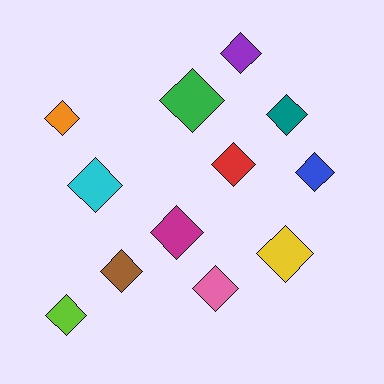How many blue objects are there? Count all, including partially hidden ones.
There is 1 blue object.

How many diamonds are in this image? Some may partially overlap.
There are 12 diamonds.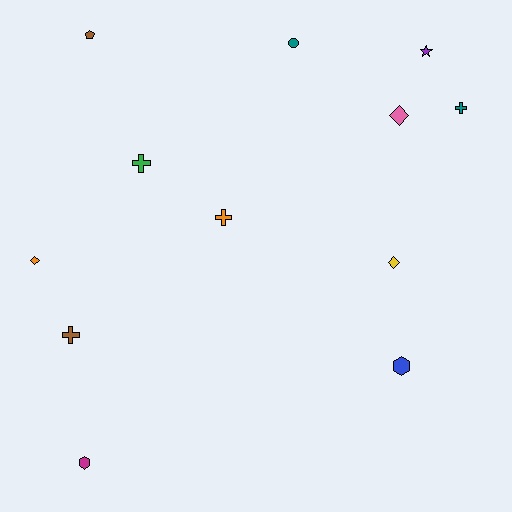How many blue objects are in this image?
There is 1 blue object.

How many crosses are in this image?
There are 4 crosses.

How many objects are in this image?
There are 12 objects.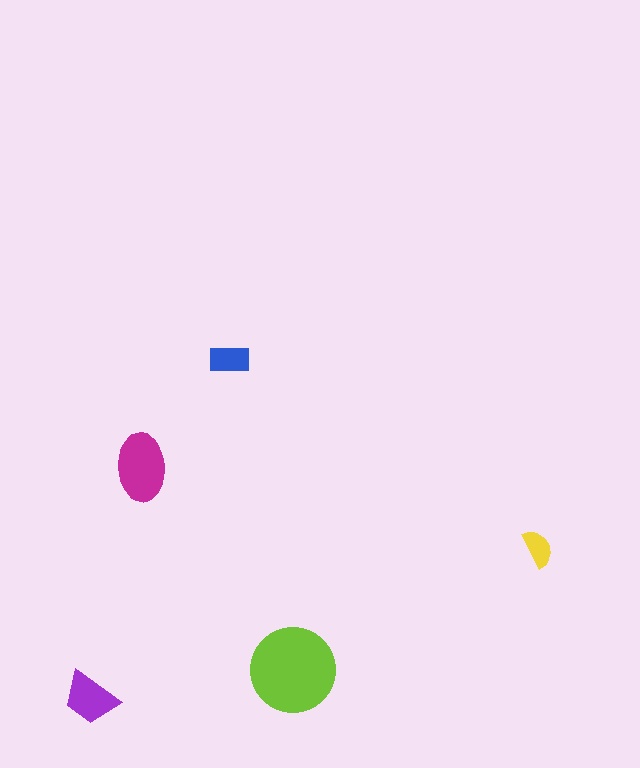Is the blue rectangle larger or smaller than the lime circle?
Smaller.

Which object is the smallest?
The yellow semicircle.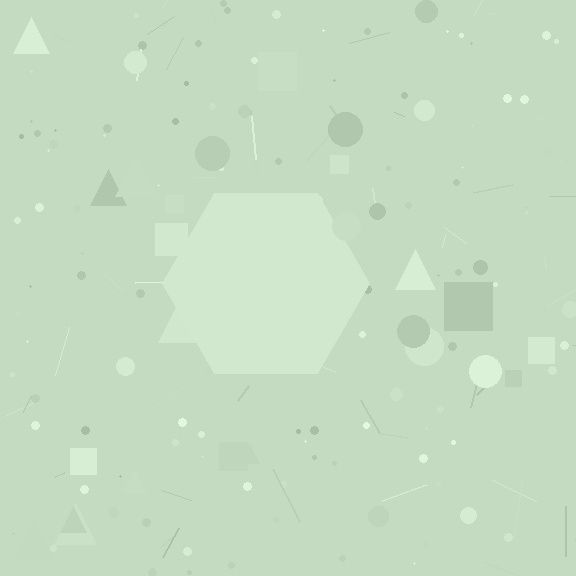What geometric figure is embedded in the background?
A hexagon is embedded in the background.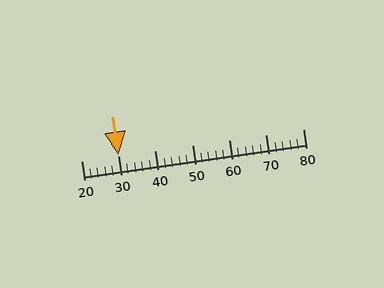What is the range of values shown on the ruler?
The ruler shows values from 20 to 80.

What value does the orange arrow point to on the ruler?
The orange arrow points to approximately 30.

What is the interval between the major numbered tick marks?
The major tick marks are spaced 10 units apart.